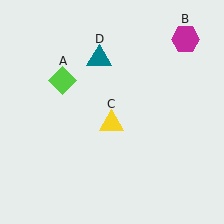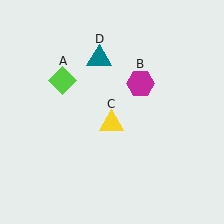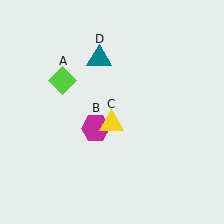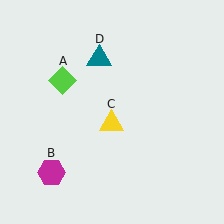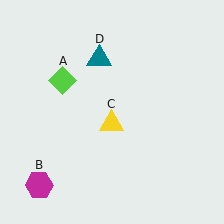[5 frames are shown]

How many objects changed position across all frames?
1 object changed position: magenta hexagon (object B).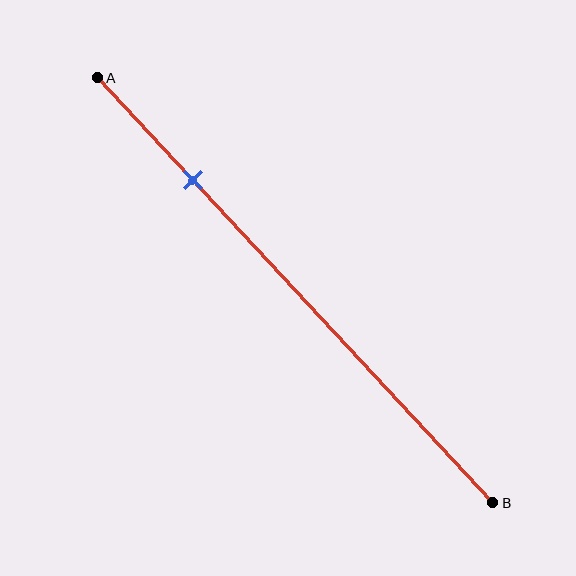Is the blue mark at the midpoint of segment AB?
No, the mark is at about 25% from A, not at the 50% midpoint.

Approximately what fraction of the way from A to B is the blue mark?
The blue mark is approximately 25% of the way from A to B.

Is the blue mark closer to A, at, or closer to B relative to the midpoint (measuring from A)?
The blue mark is closer to point A than the midpoint of segment AB.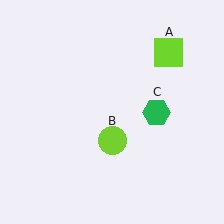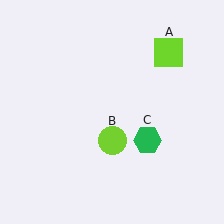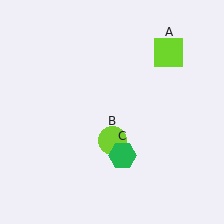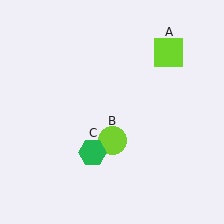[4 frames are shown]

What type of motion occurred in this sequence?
The green hexagon (object C) rotated clockwise around the center of the scene.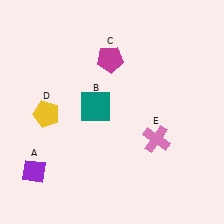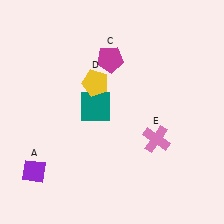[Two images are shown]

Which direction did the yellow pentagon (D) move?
The yellow pentagon (D) moved right.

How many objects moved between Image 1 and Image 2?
1 object moved between the two images.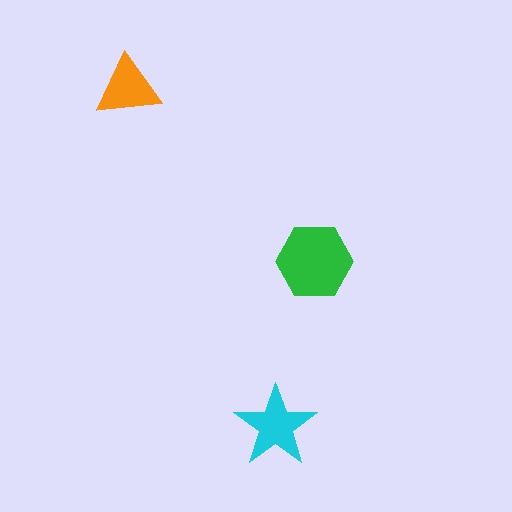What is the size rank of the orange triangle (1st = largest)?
3rd.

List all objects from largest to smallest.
The green hexagon, the cyan star, the orange triangle.